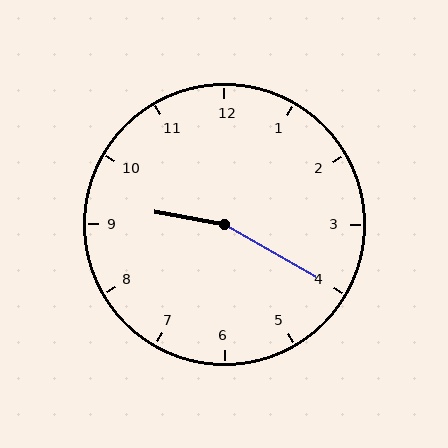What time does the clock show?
9:20.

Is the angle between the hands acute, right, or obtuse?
It is obtuse.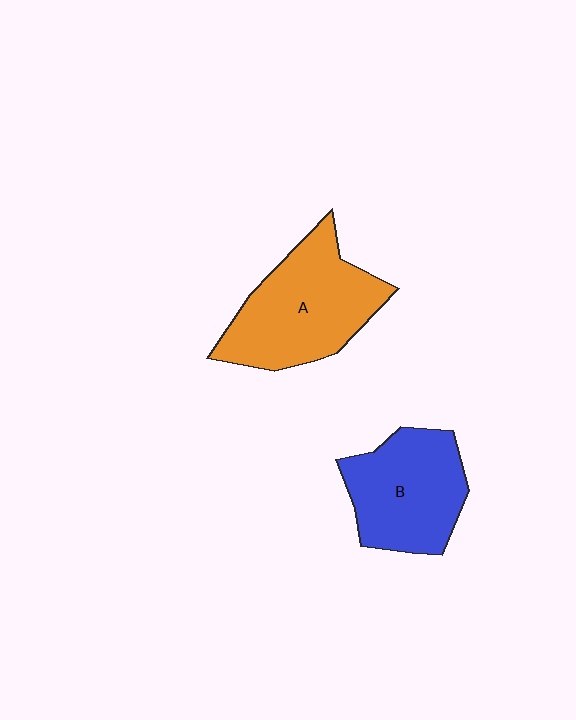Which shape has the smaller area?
Shape B (blue).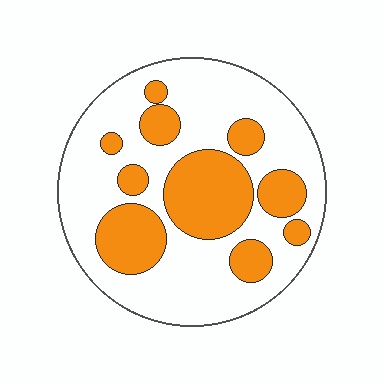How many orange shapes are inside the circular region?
10.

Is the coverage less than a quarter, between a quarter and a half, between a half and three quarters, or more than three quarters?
Between a quarter and a half.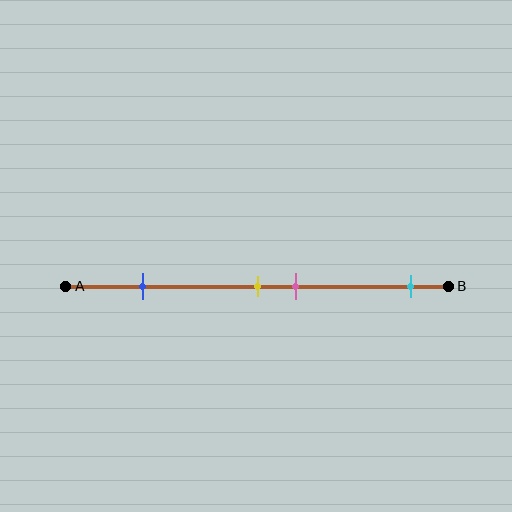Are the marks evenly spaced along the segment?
No, the marks are not evenly spaced.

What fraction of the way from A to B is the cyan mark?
The cyan mark is approximately 90% (0.9) of the way from A to B.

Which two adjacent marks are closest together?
The yellow and pink marks are the closest adjacent pair.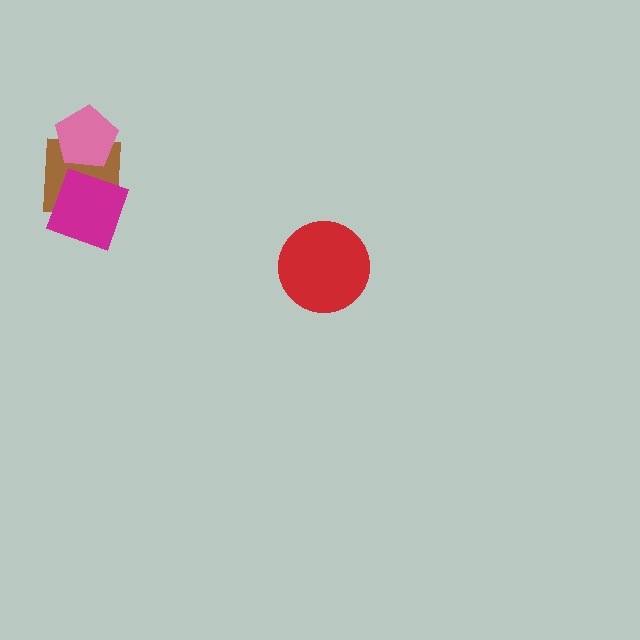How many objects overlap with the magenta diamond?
1 object overlaps with the magenta diamond.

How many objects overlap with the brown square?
2 objects overlap with the brown square.